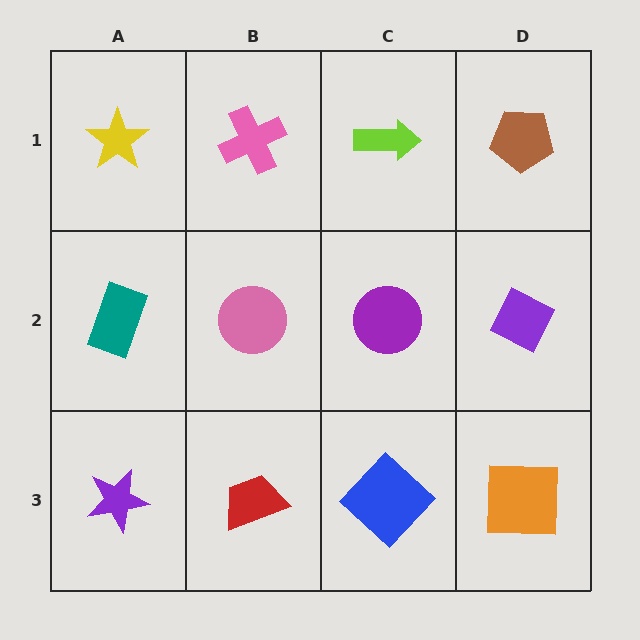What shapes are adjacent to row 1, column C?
A purple circle (row 2, column C), a pink cross (row 1, column B), a brown pentagon (row 1, column D).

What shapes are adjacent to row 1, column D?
A purple diamond (row 2, column D), a lime arrow (row 1, column C).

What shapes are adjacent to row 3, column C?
A purple circle (row 2, column C), a red trapezoid (row 3, column B), an orange square (row 3, column D).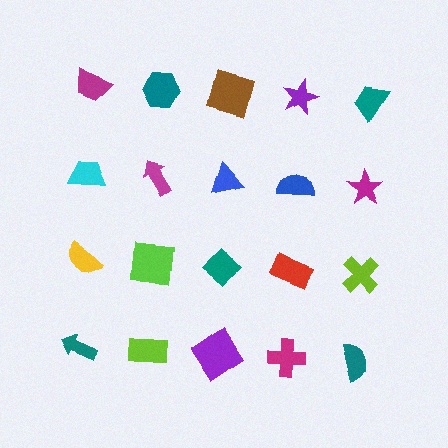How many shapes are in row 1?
5 shapes.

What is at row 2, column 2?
A magenta arrow.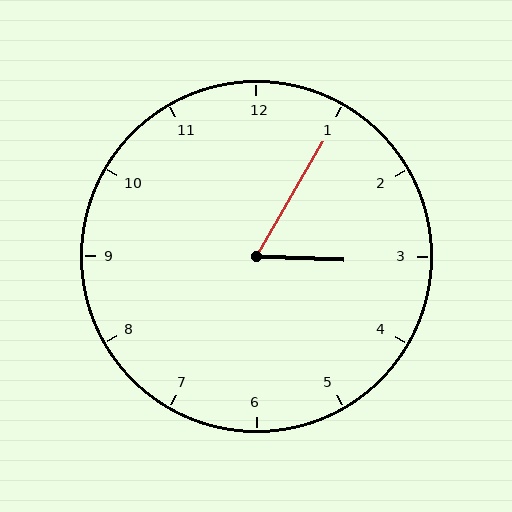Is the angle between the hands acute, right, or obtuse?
It is acute.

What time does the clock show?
3:05.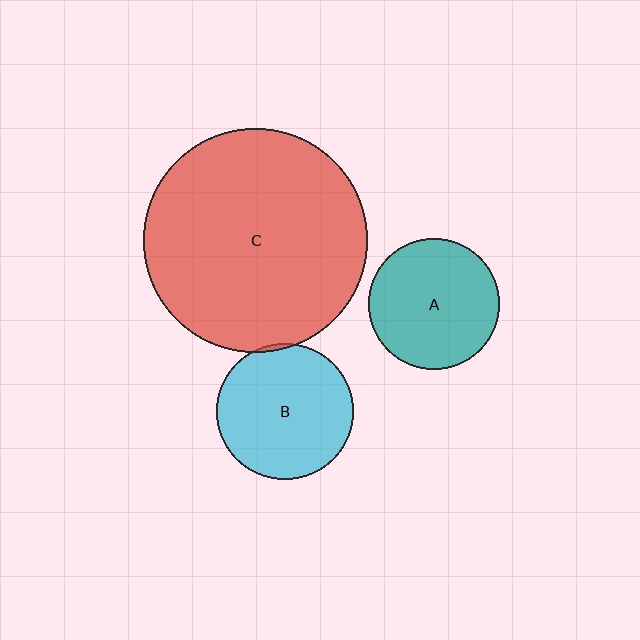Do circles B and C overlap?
Yes.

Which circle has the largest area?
Circle C (red).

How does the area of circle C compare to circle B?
Approximately 2.7 times.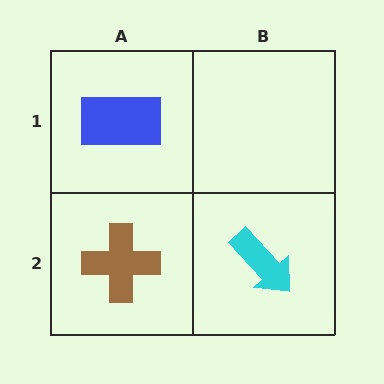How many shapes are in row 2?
2 shapes.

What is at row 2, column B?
A cyan arrow.